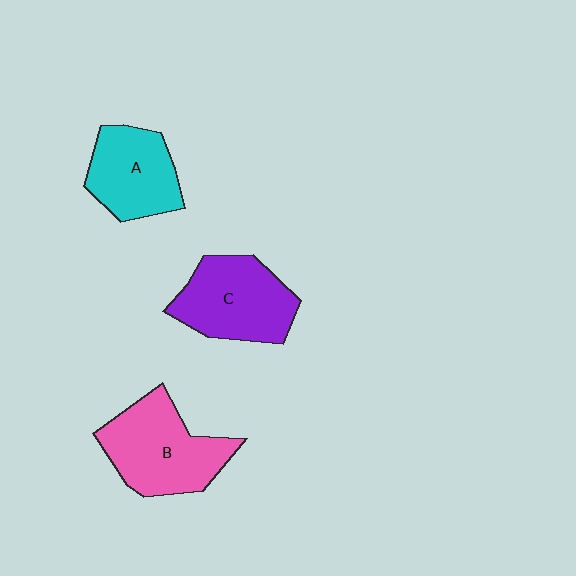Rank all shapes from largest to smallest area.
From largest to smallest: B (pink), C (purple), A (cyan).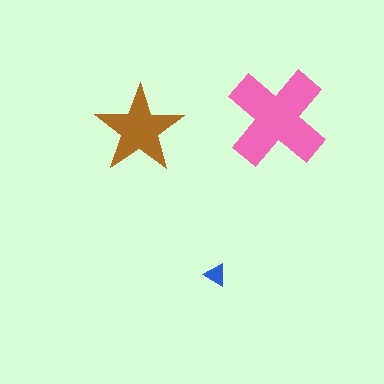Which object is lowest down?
The blue triangle is bottommost.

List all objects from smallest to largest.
The blue triangle, the brown star, the pink cross.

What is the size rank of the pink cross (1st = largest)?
1st.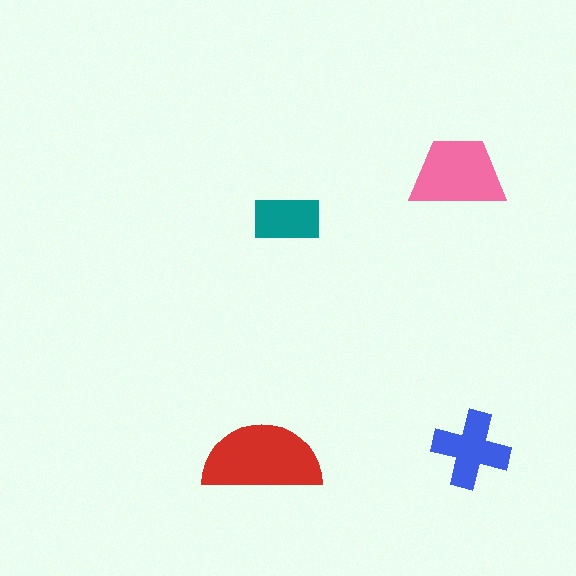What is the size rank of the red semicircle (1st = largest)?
1st.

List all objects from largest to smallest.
The red semicircle, the pink trapezoid, the blue cross, the teal rectangle.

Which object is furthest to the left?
The red semicircle is leftmost.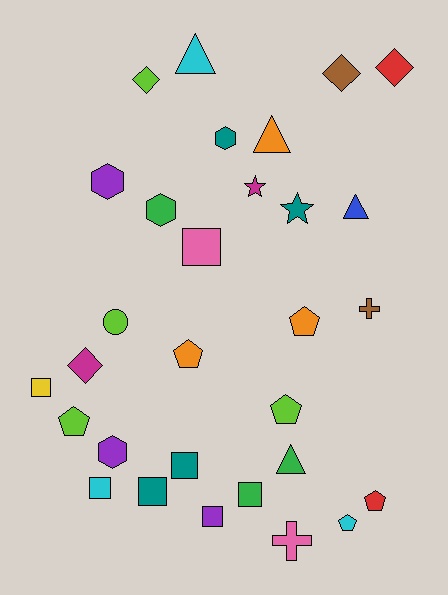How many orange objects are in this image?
There are 3 orange objects.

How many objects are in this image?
There are 30 objects.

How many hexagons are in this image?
There are 4 hexagons.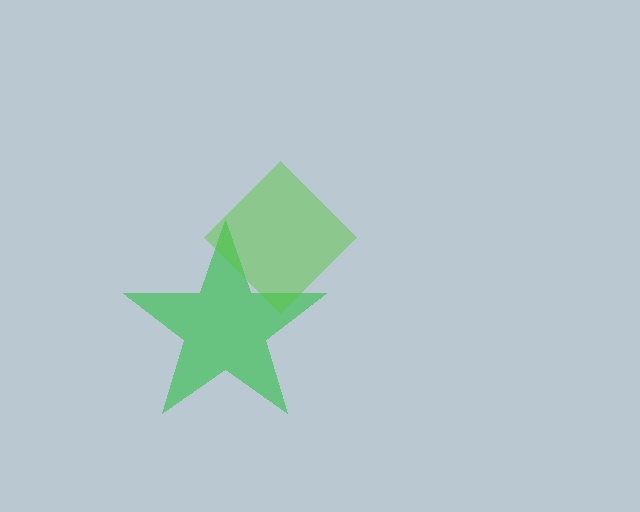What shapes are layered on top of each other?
The layered shapes are: a green star, a lime diamond.